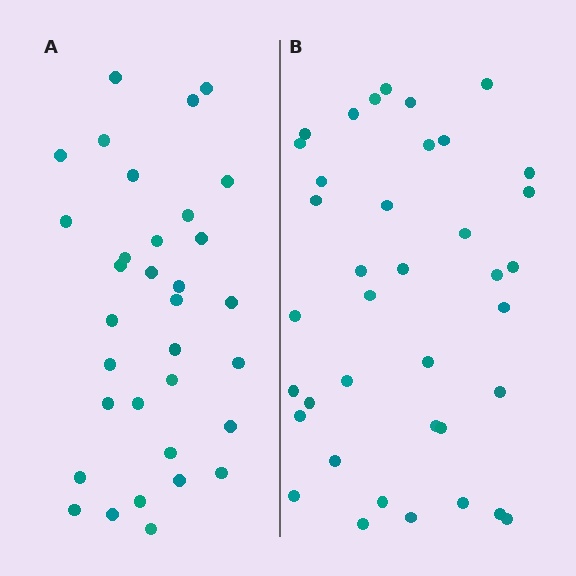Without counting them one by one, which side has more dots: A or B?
Region B (the right region) has more dots.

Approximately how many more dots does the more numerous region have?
Region B has about 5 more dots than region A.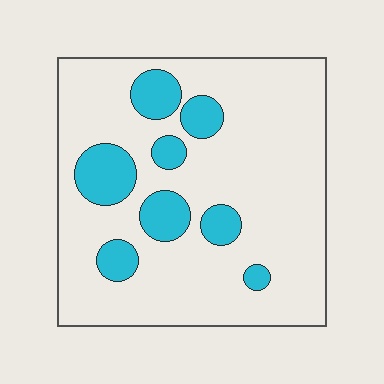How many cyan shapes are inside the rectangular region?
8.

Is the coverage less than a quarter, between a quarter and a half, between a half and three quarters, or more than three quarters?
Less than a quarter.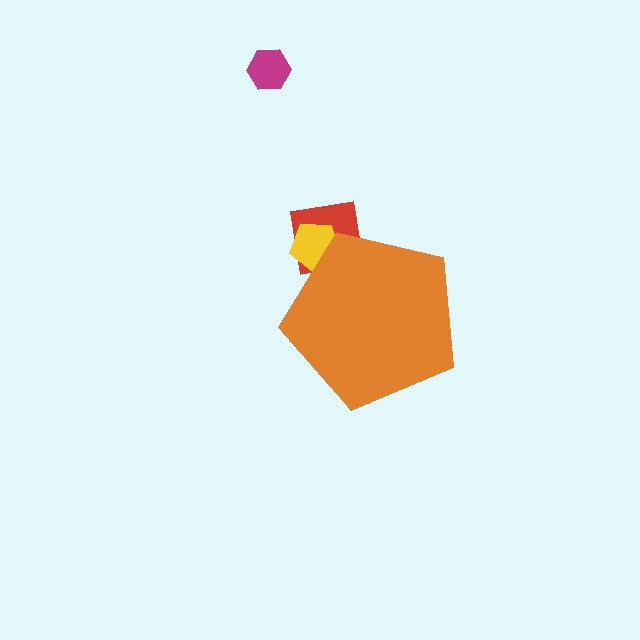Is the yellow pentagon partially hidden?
Yes, the yellow pentagon is partially hidden behind the orange pentagon.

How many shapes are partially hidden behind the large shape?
2 shapes are partially hidden.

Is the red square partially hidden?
Yes, the red square is partially hidden behind the orange pentagon.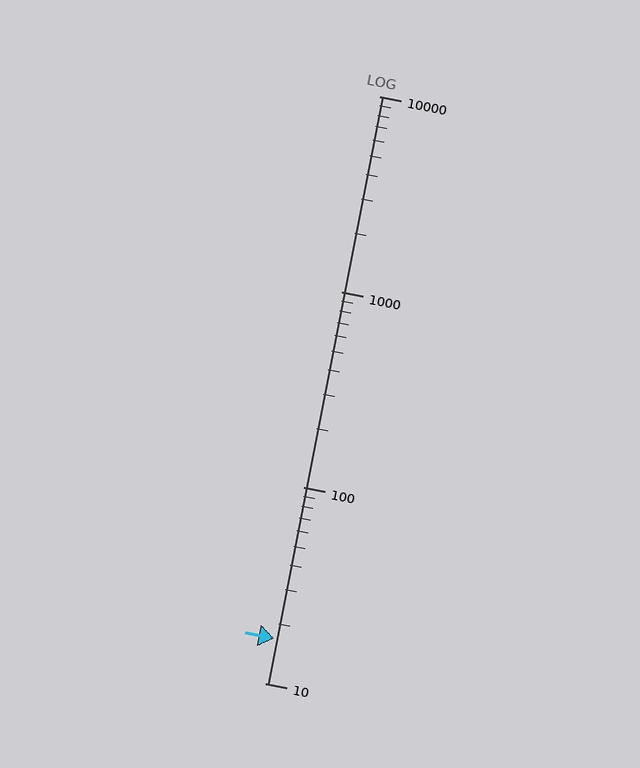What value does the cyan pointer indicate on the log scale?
The pointer indicates approximately 17.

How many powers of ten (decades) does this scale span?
The scale spans 3 decades, from 10 to 10000.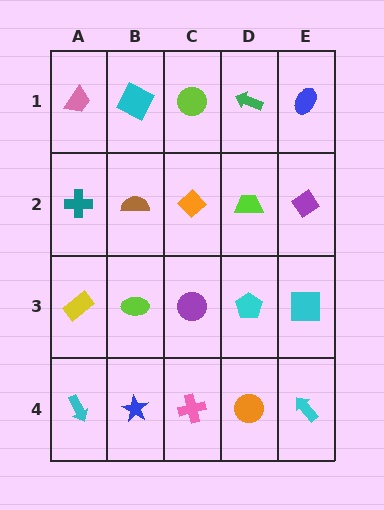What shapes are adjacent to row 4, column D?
A cyan pentagon (row 3, column D), a pink cross (row 4, column C), a cyan arrow (row 4, column E).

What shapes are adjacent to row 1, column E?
A purple diamond (row 2, column E), a green arrow (row 1, column D).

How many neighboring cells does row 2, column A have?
3.